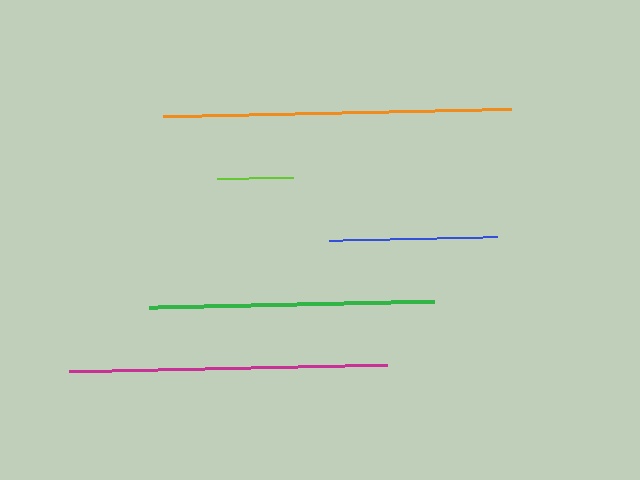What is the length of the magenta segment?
The magenta segment is approximately 318 pixels long.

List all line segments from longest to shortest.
From longest to shortest: orange, magenta, green, blue, lime.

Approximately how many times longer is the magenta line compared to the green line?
The magenta line is approximately 1.1 times the length of the green line.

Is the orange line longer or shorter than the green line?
The orange line is longer than the green line.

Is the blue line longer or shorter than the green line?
The green line is longer than the blue line.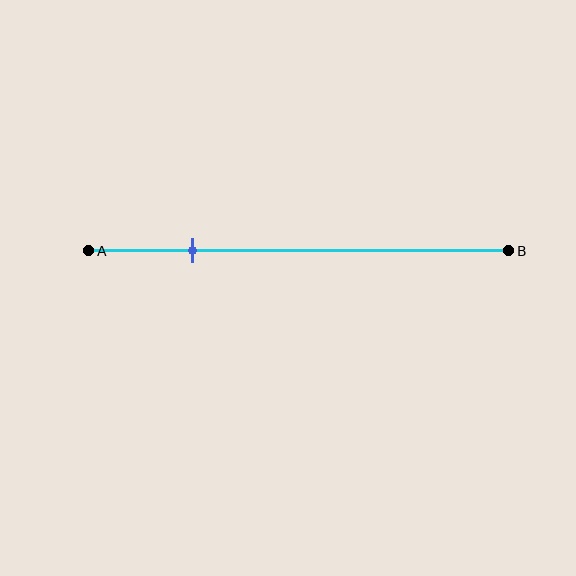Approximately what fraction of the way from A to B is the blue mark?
The blue mark is approximately 25% of the way from A to B.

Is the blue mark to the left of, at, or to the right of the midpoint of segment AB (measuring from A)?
The blue mark is to the left of the midpoint of segment AB.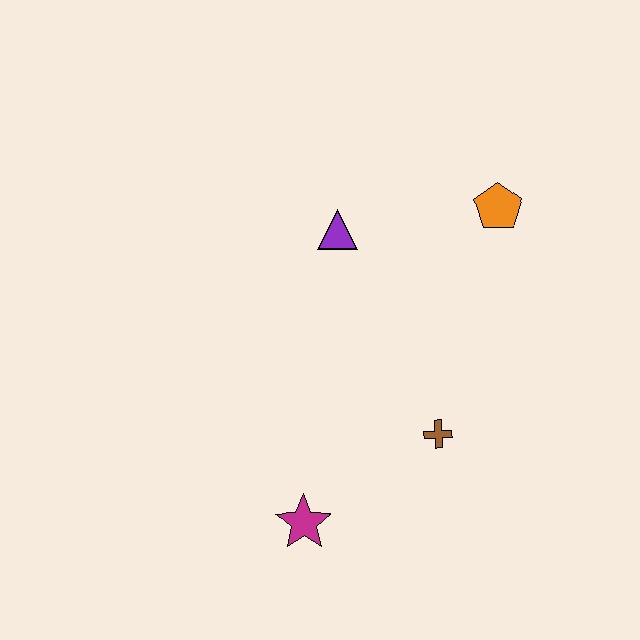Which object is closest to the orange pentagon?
The purple triangle is closest to the orange pentagon.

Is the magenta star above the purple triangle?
No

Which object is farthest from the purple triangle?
The magenta star is farthest from the purple triangle.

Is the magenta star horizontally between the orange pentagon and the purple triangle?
No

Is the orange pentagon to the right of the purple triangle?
Yes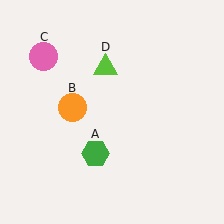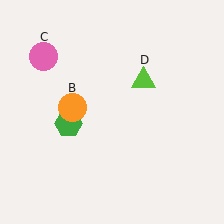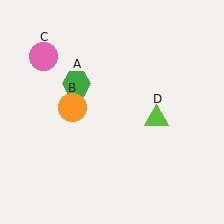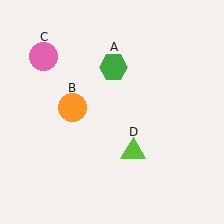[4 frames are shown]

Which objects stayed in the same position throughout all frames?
Orange circle (object B) and pink circle (object C) remained stationary.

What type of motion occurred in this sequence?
The green hexagon (object A), lime triangle (object D) rotated clockwise around the center of the scene.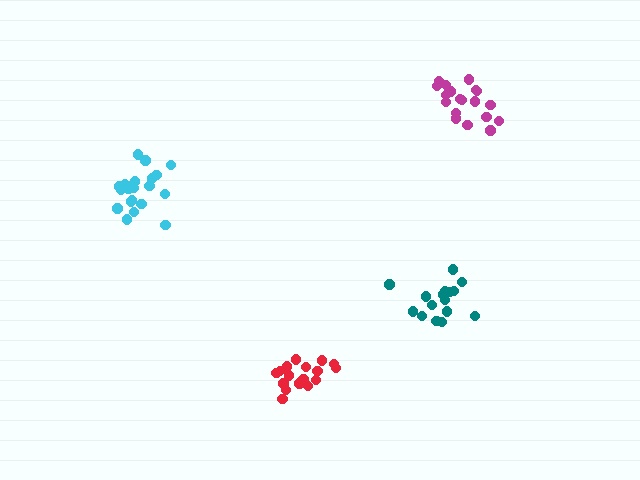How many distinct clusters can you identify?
There are 4 distinct clusters.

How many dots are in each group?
Group 1: 17 dots, Group 2: 19 dots, Group 3: 21 dots, Group 4: 17 dots (74 total).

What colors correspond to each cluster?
The clusters are colored: teal, magenta, cyan, red.